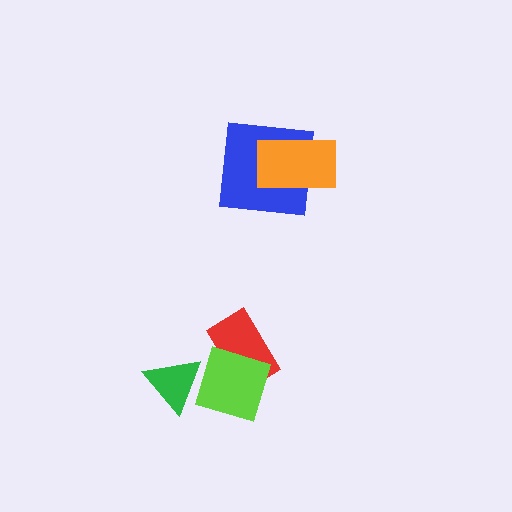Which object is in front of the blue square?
The orange rectangle is in front of the blue square.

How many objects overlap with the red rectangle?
1 object overlaps with the red rectangle.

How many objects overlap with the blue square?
1 object overlaps with the blue square.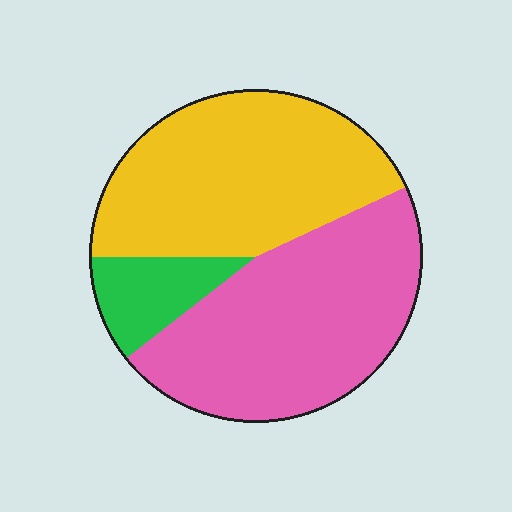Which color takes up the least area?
Green, at roughly 10%.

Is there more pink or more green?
Pink.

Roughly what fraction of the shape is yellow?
Yellow takes up about two fifths (2/5) of the shape.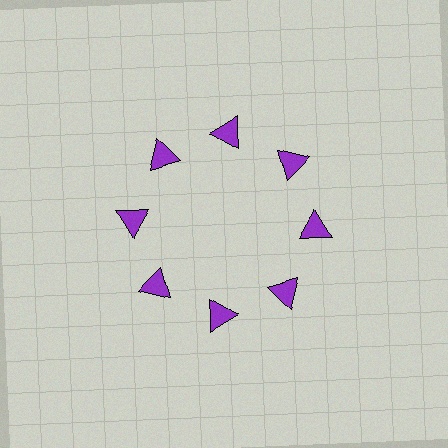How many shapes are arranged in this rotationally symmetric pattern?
There are 8 shapes, arranged in 8 groups of 1.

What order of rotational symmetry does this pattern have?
This pattern has 8-fold rotational symmetry.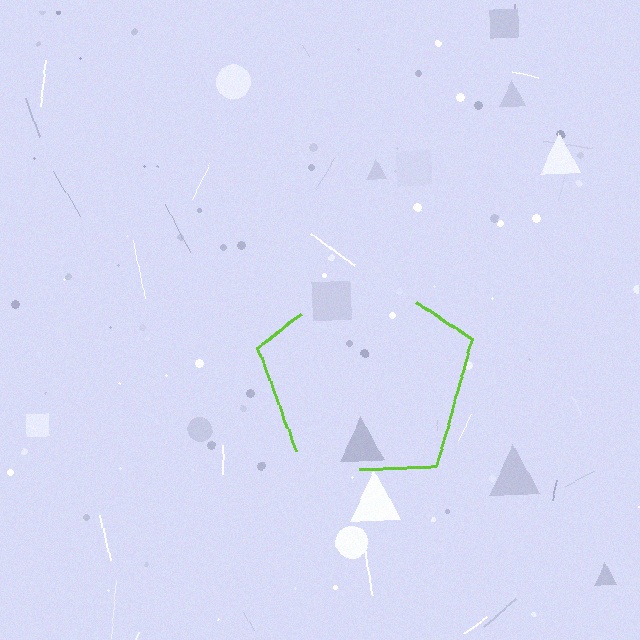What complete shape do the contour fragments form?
The contour fragments form a pentagon.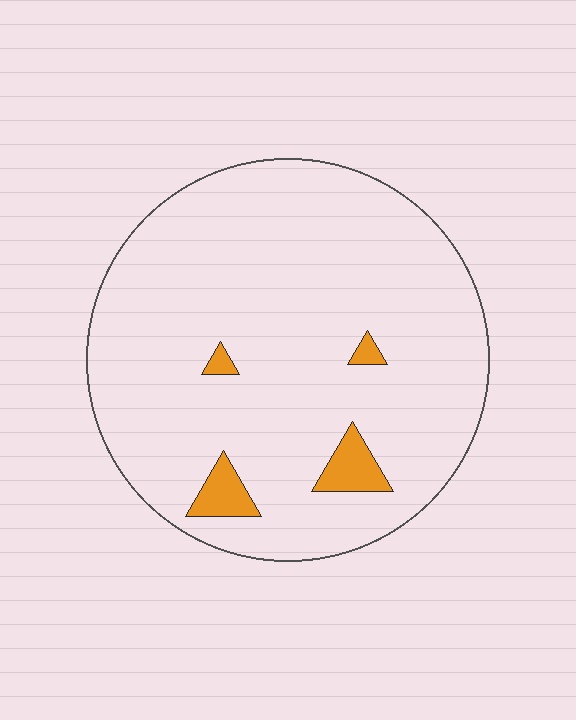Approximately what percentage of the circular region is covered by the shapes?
Approximately 5%.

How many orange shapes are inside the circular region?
4.